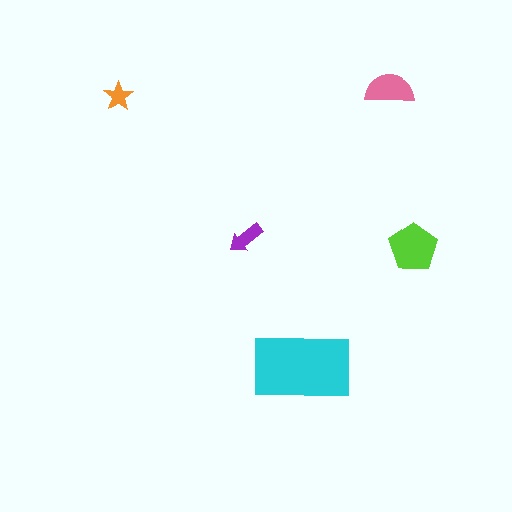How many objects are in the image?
There are 5 objects in the image.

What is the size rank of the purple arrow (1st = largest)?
4th.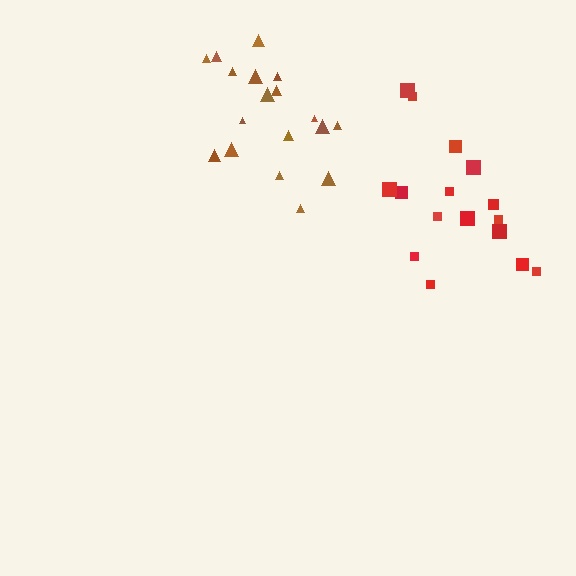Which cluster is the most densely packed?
Brown.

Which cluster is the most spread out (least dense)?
Red.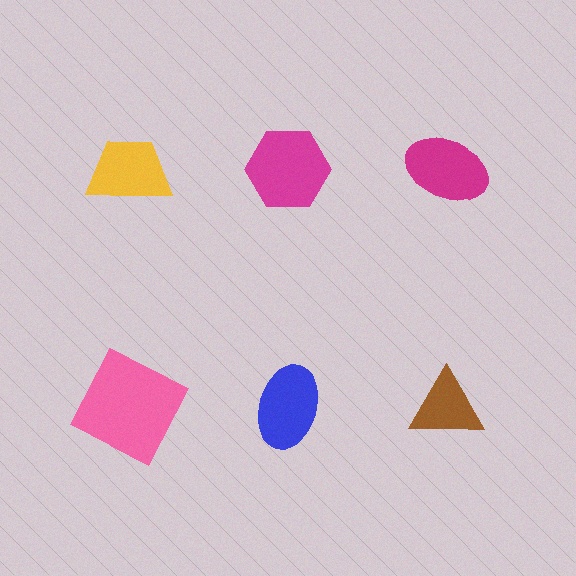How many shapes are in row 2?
3 shapes.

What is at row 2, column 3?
A brown triangle.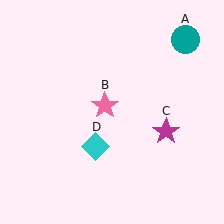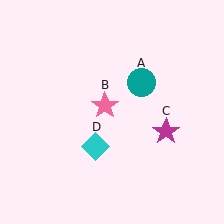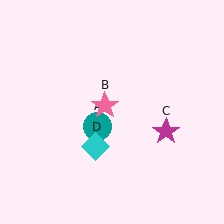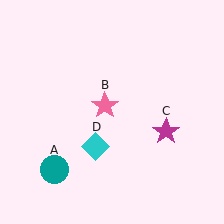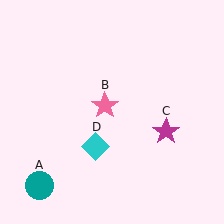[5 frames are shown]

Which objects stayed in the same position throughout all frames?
Pink star (object B) and magenta star (object C) and cyan diamond (object D) remained stationary.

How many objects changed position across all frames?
1 object changed position: teal circle (object A).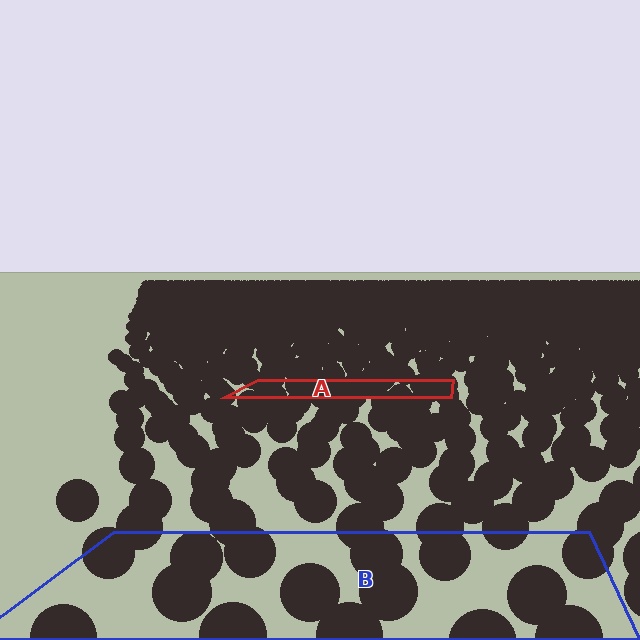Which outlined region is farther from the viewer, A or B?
Region A is farther from the viewer — the texture elements inside it appear smaller and more densely packed.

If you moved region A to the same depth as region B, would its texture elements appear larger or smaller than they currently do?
They would appear larger. At a closer depth, the same texture elements are projected at a bigger on-screen size.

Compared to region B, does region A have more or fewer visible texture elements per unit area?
Region A has more texture elements per unit area — they are packed more densely because it is farther away.